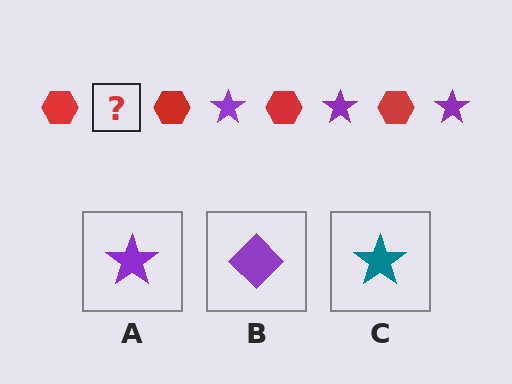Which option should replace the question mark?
Option A.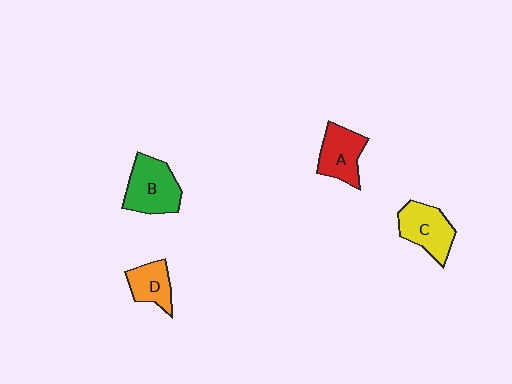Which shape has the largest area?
Shape B (green).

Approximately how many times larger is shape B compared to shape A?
Approximately 1.2 times.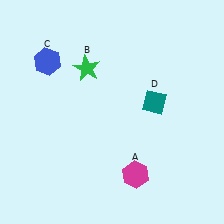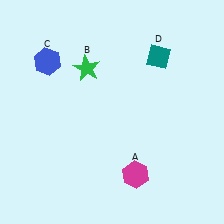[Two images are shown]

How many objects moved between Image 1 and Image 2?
1 object moved between the two images.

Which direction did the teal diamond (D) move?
The teal diamond (D) moved up.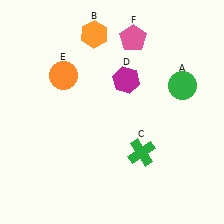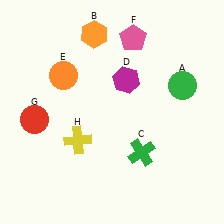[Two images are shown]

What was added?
A red circle (G), a yellow cross (H) were added in Image 2.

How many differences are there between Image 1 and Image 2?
There are 2 differences between the two images.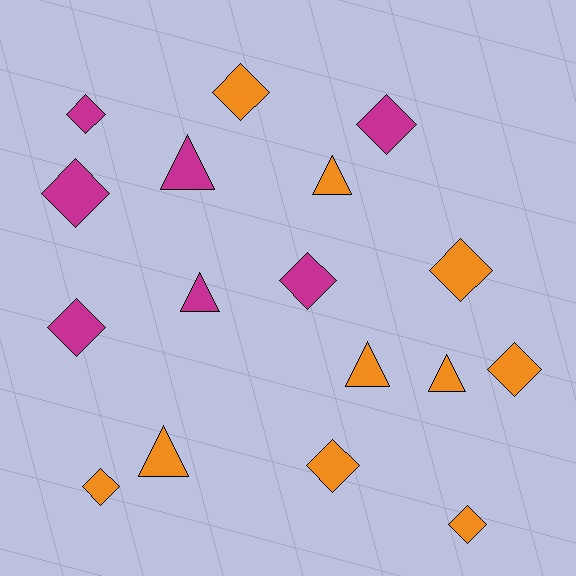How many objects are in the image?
There are 17 objects.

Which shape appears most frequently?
Diamond, with 11 objects.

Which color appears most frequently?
Orange, with 10 objects.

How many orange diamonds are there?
There are 6 orange diamonds.